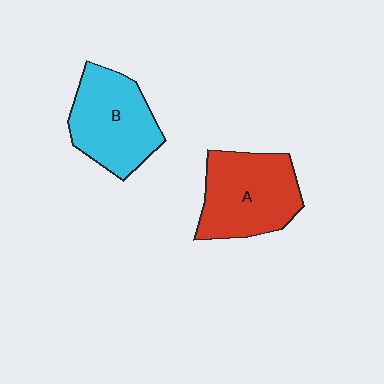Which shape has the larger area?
Shape A (red).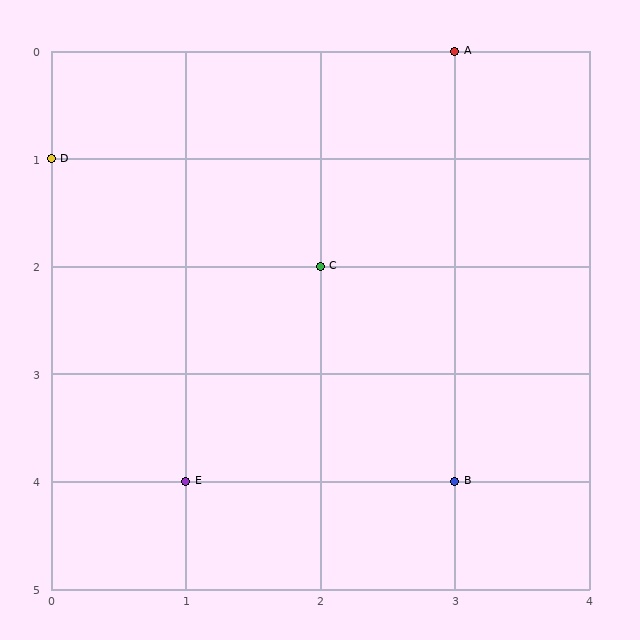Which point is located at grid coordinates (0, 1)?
Point D is at (0, 1).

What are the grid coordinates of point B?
Point B is at grid coordinates (3, 4).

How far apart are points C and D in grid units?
Points C and D are 2 columns and 1 row apart (about 2.2 grid units diagonally).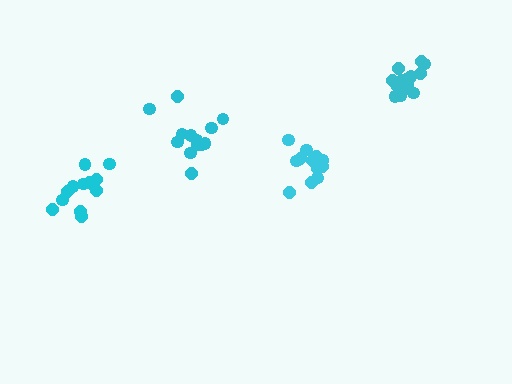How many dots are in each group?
Group 1: 15 dots, Group 2: 14 dots, Group 3: 15 dots, Group 4: 14 dots (58 total).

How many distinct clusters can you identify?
There are 4 distinct clusters.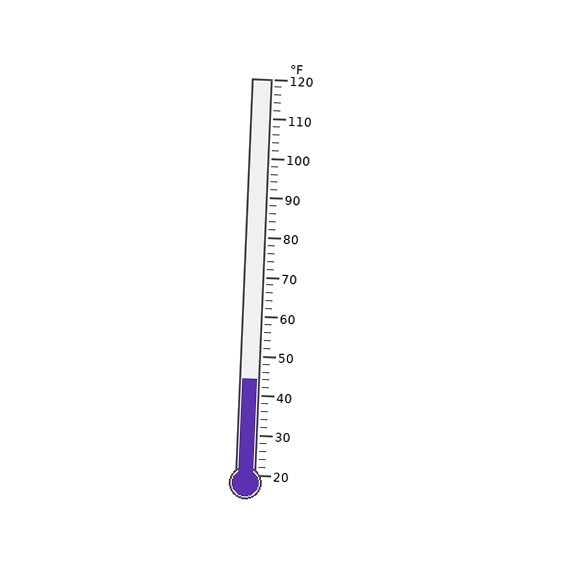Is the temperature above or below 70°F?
The temperature is below 70°F.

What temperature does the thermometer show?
The thermometer shows approximately 44°F.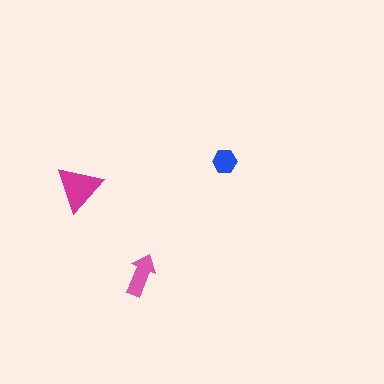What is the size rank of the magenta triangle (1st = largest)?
1st.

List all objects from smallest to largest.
The blue hexagon, the pink arrow, the magenta triangle.